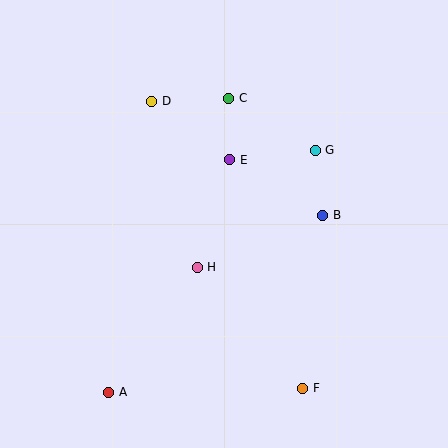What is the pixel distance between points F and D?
The distance between F and D is 324 pixels.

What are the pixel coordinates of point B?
Point B is at (323, 215).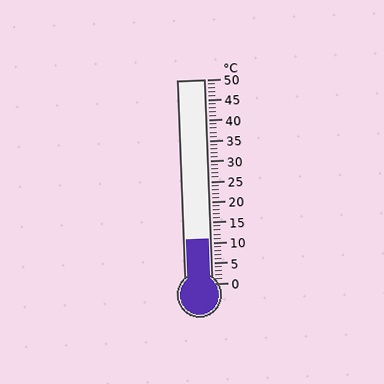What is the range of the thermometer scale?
The thermometer scale ranges from 0°C to 50°C.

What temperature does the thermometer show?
The thermometer shows approximately 11°C.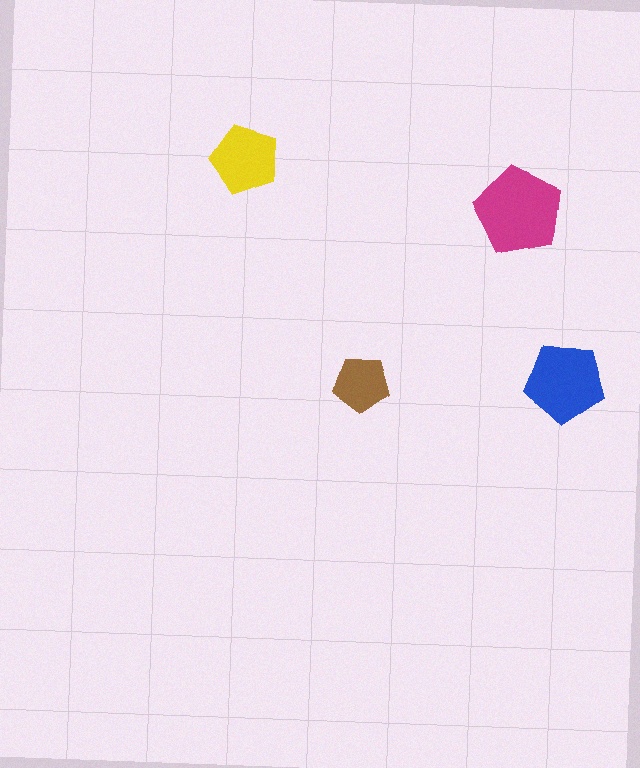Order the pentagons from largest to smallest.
the magenta one, the blue one, the yellow one, the brown one.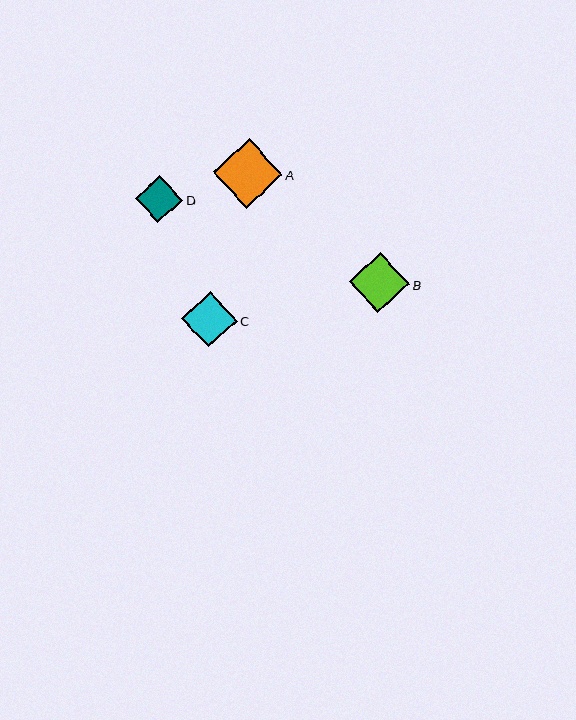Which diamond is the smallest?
Diamond D is the smallest with a size of approximately 48 pixels.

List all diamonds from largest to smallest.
From largest to smallest: A, B, C, D.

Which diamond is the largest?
Diamond A is the largest with a size of approximately 70 pixels.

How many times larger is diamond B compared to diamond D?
Diamond B is approximately 1.3 times the size of diamond D.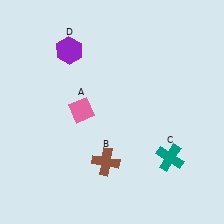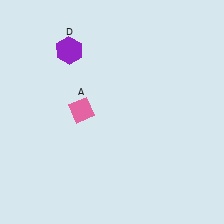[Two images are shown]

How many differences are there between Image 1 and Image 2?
There are 2 differences between the two images.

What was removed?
The teal cross (C), the brown cross (B) were removed in Image 2.